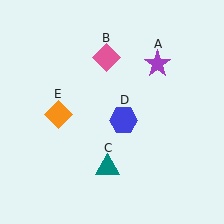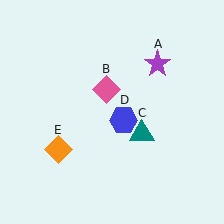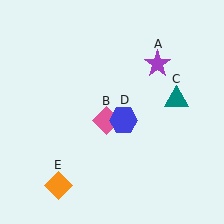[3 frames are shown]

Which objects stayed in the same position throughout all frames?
Purple star (object A) and blue hexagon (object D) remained stationary.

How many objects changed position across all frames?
3 objects changed position: pink diamond (object B), teal triangle (object C), orange diamond (object E).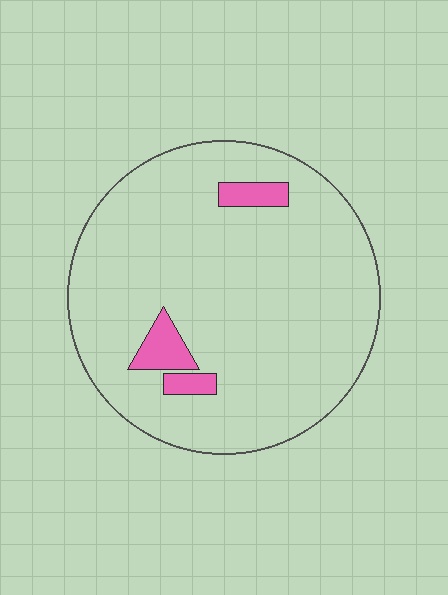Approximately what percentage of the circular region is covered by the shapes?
Approximately 5%.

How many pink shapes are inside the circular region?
3.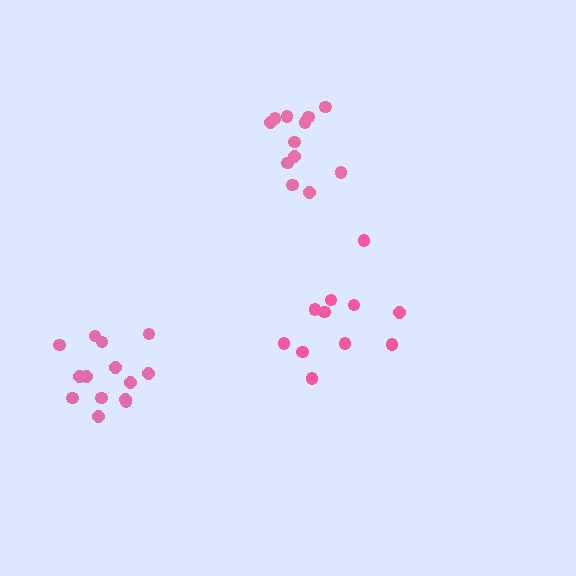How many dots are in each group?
Group 1: 11 dots, Group 2: 14 dots, Group 3: 12 dots (37 total).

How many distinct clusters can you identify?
There are 3 distinct clusters.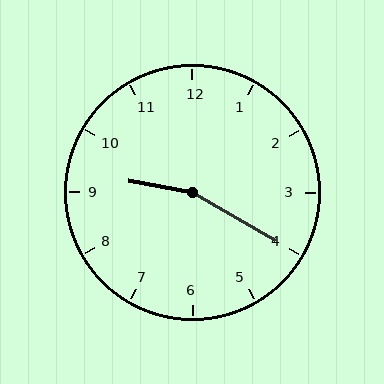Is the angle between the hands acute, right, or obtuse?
It is obtuse.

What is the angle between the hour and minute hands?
Approximately 160 degrees.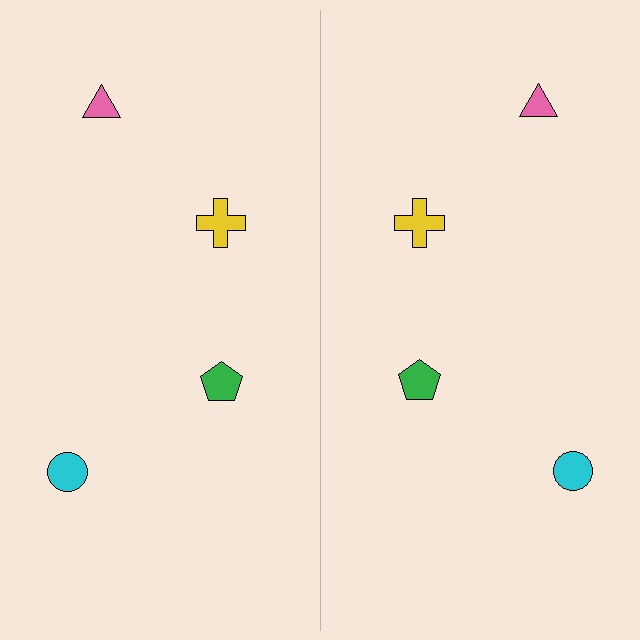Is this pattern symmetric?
Yes, this pattern has bilateral (reflection) symmetry.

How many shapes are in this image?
There are 8 shapes in this image.